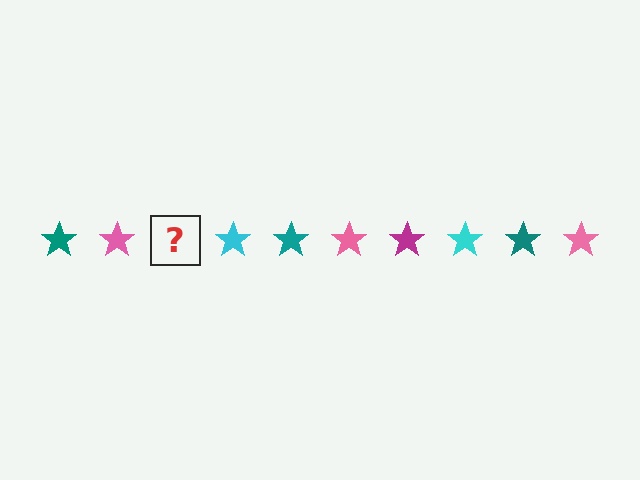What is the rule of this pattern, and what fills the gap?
The rule is that the pattern cycles through teal, pink, magenta, cyan stars. The gap should be filled with a magenta star.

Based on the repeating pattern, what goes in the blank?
The blank should be a magenta star.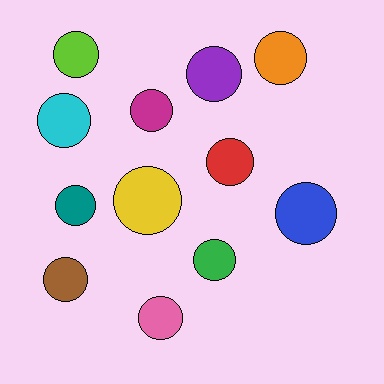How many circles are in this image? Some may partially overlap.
There are 12 circles.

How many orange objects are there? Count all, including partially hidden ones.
There is 1 orange object.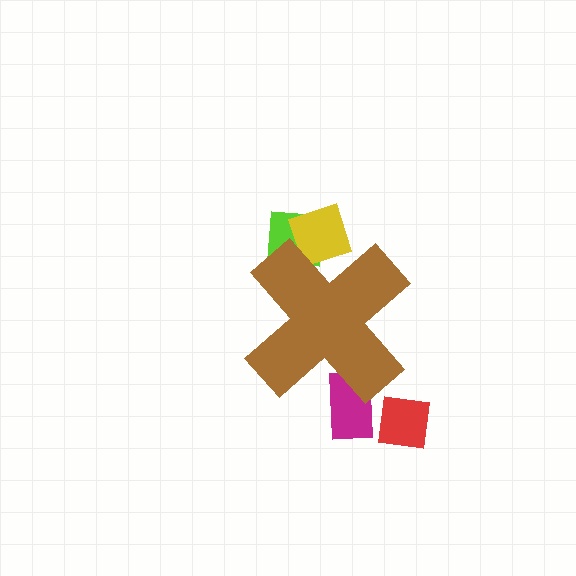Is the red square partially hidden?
No, the red square is fully visible.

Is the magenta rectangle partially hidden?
Yes, the magenta rectangle is partially hidden behind the brown cross.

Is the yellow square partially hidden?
Yes, the yellow square is partially hidden behind the brown cross.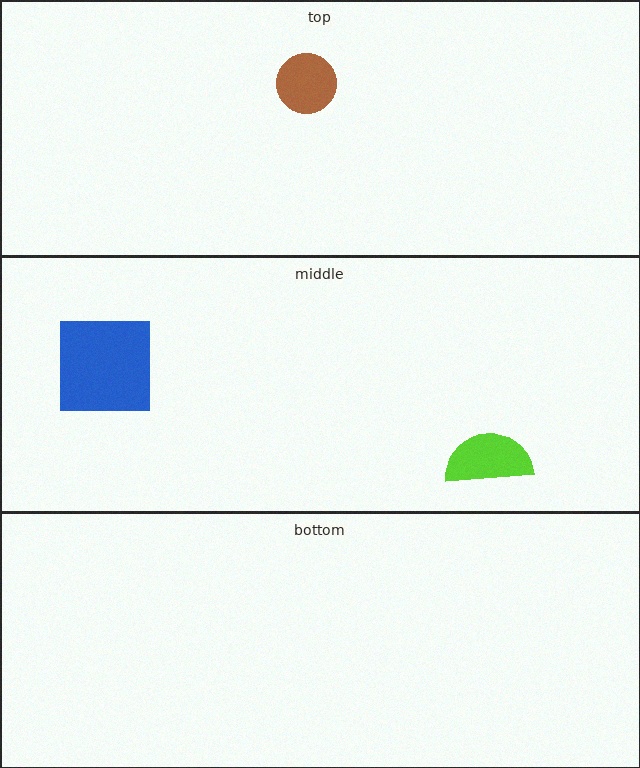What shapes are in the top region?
The brown circle.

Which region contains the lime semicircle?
The middle region.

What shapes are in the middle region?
The blue square, the lime semicircle.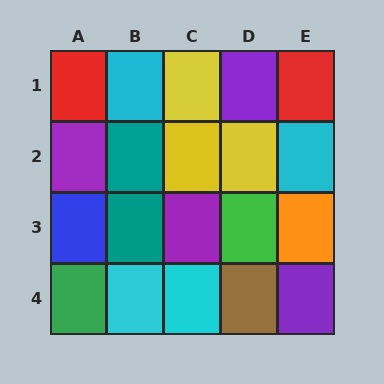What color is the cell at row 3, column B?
Teal.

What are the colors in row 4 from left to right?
Green, cyan, cyan, brown, purple.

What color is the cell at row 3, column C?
Purple.